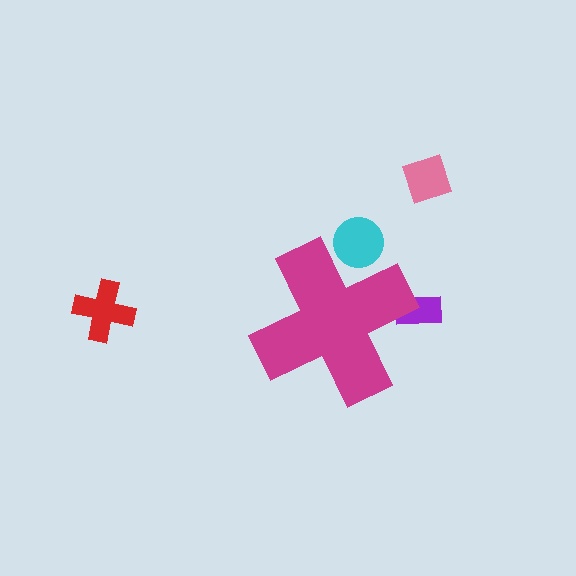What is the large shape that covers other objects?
A magenta cross.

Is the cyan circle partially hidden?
Yes, the cyan circle is partially hidden behind the magenta cross.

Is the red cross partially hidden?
No, the red cross is fully visible.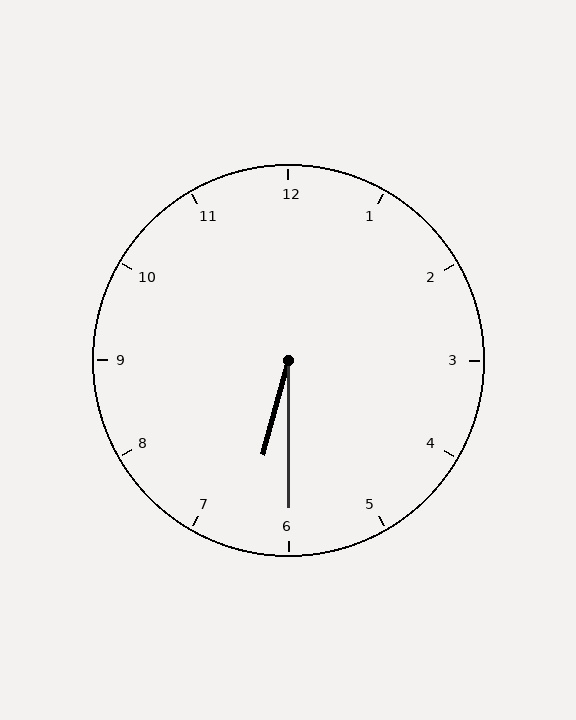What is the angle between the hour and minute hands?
Approximately 15 degrees.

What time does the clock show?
6:30.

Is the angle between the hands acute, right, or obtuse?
It is acute.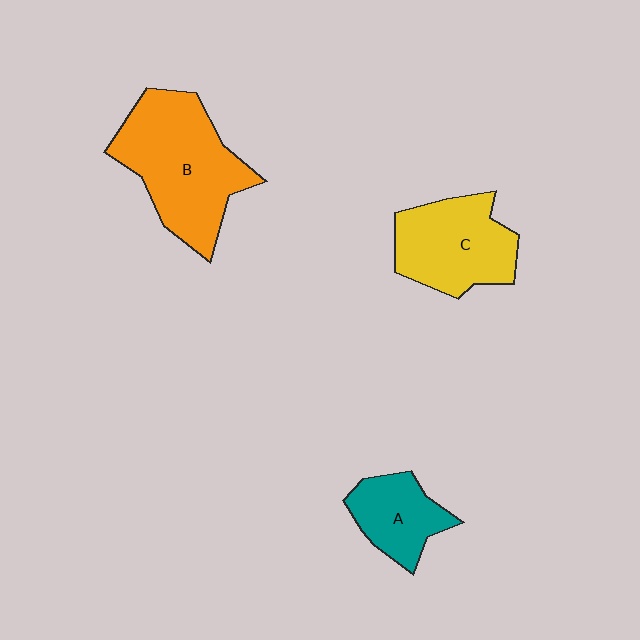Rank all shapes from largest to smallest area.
From largest to smallest: B (orange), C (yellow), A (teal).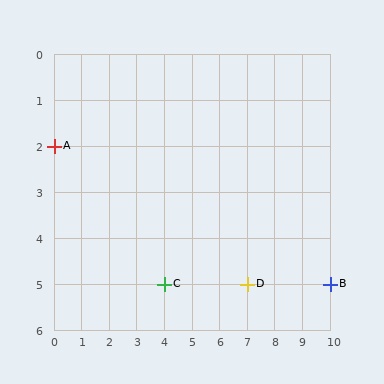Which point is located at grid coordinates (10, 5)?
Point B is at (10, 5).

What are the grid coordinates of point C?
Point C is at grid coordinates (4, 5).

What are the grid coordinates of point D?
Point D is at grid coordinates (7, 5).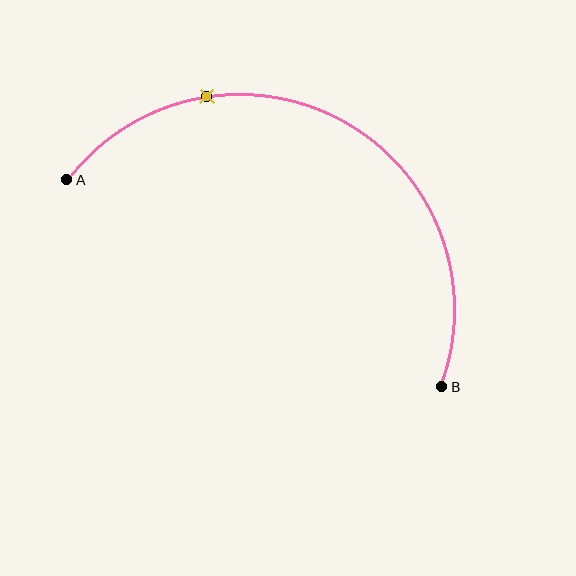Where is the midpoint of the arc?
The arc midpoint is the point on the curve farthest from the straight line joining A and B. It sits above that line.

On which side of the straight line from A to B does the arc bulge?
The arc bulges above the straight line connecting A and B.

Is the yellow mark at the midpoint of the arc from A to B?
No. The yellow mark lies on the arc but is closer to endpoint A. The arc midpoint would be at the point on the curve equidistant along the arc from both A and B.